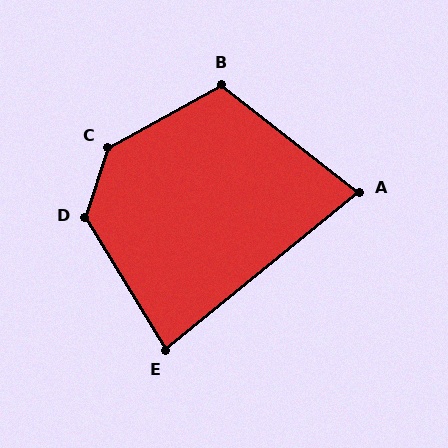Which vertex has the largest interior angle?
C, at approximately 137 degrees.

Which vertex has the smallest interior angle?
A, at approximately 77 degrees.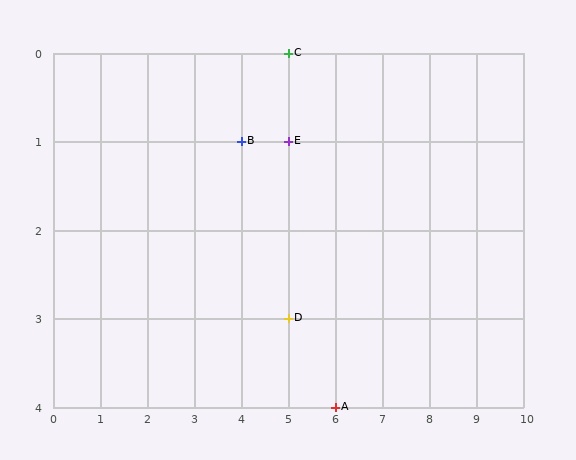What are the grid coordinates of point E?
Point E is at grid coordinates (5, 1).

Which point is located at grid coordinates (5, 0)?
Point C is at (5, 0).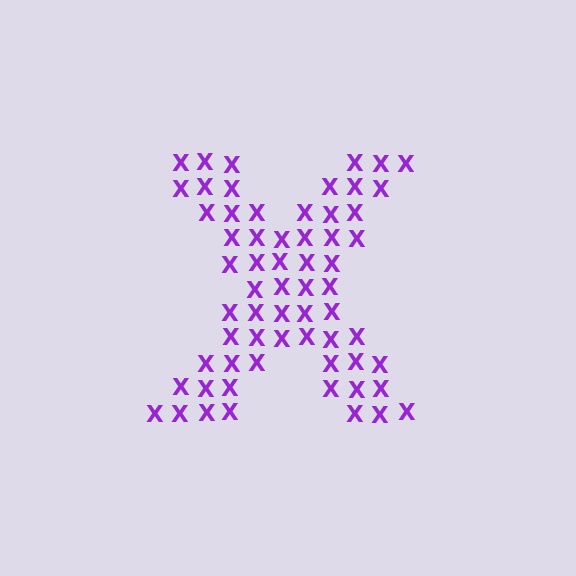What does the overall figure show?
The overall figure shows the letter X.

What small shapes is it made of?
It is made of small letter X's.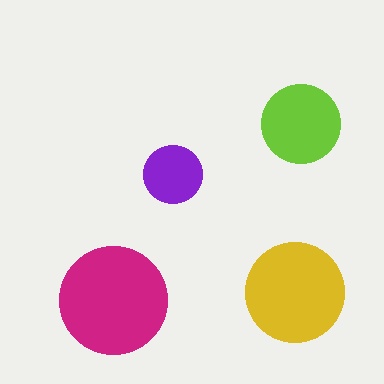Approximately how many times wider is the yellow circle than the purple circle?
About 1.5 times wider.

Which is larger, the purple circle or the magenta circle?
The magenta one.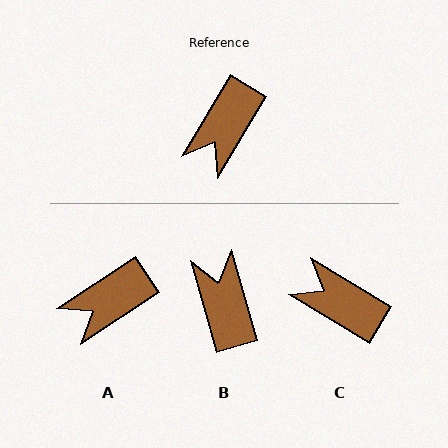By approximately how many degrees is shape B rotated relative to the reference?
Approximately 133 degrees clockwise.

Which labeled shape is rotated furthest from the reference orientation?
B, about 133 degrees away.